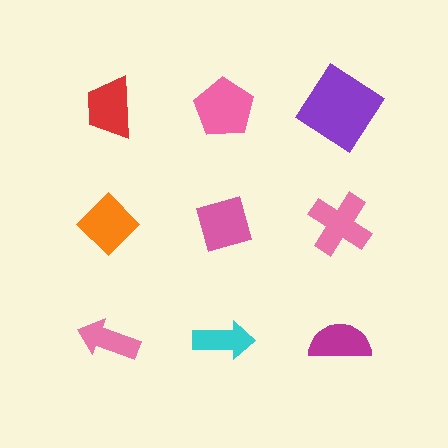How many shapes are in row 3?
3 shapes.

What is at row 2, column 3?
A pink cross.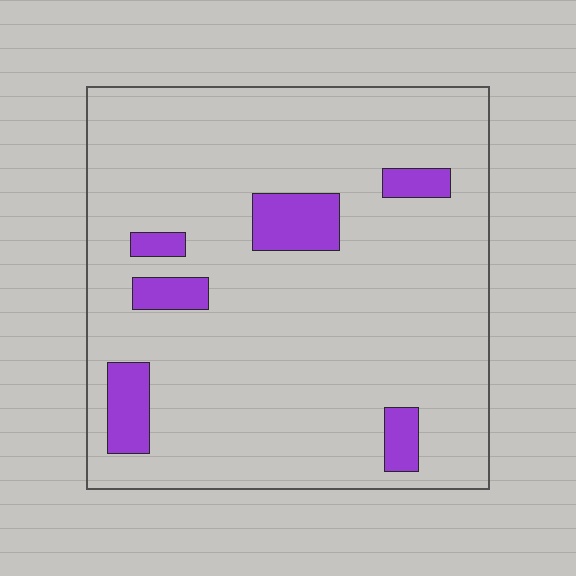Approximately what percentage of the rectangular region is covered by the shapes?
Approximately 10%.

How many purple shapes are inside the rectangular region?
6.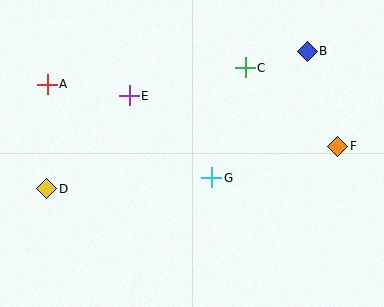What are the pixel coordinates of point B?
Point B is at (307, 51).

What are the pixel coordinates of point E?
Point E is at (129, 96).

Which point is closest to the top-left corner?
Point A is closest to the top-left corner.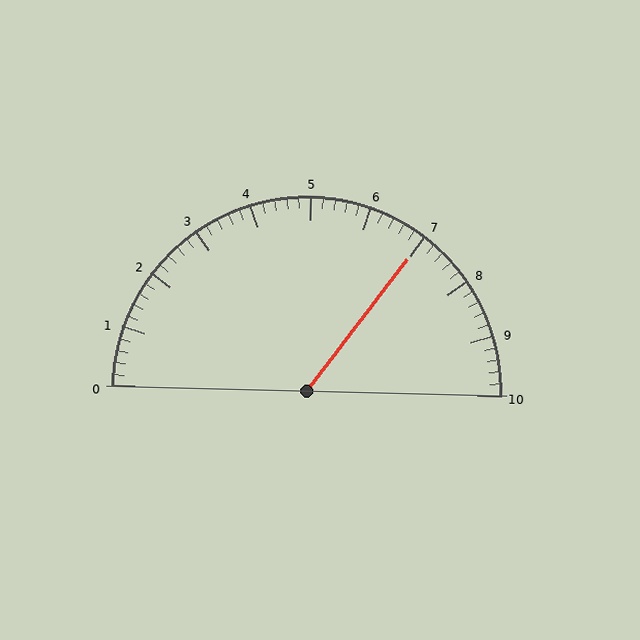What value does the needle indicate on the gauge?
The needle indicates approximately 7.0.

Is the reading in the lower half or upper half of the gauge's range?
The reading is in the upper half of the range (0 to 10).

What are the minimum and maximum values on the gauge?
The gauge ranges from 0 to 10.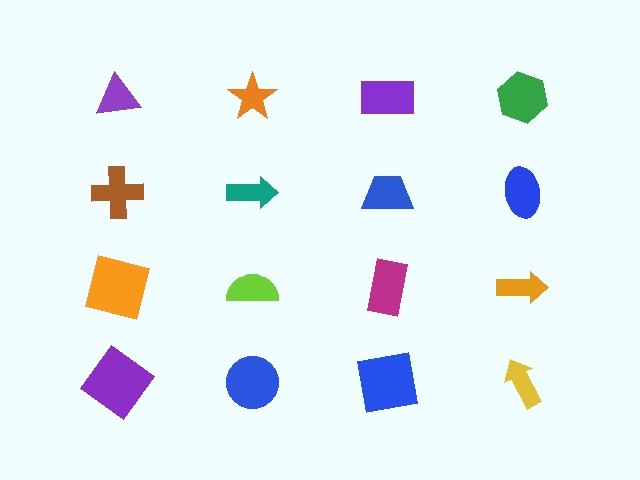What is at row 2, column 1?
A brown cross.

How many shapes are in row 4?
4 shapes.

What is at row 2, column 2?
A teal arrow.